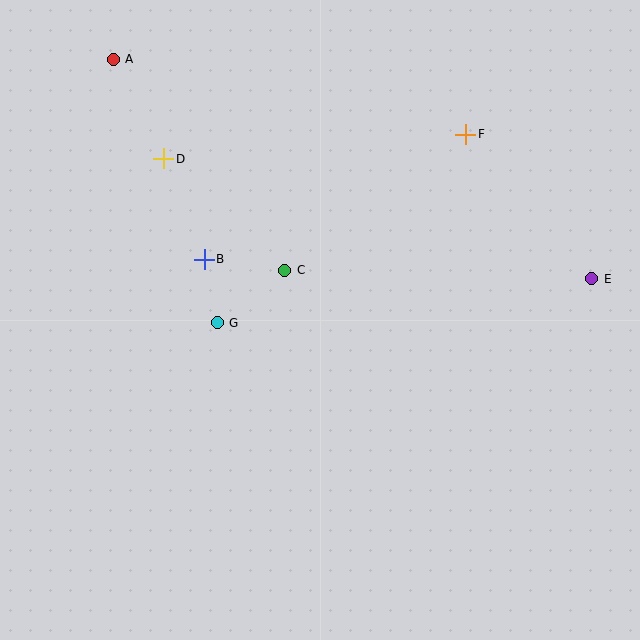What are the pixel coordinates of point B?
Point B is at (204, 259).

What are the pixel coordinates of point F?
Point F is at (466, 134).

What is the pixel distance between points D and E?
The distance between D and E is 445 pixels.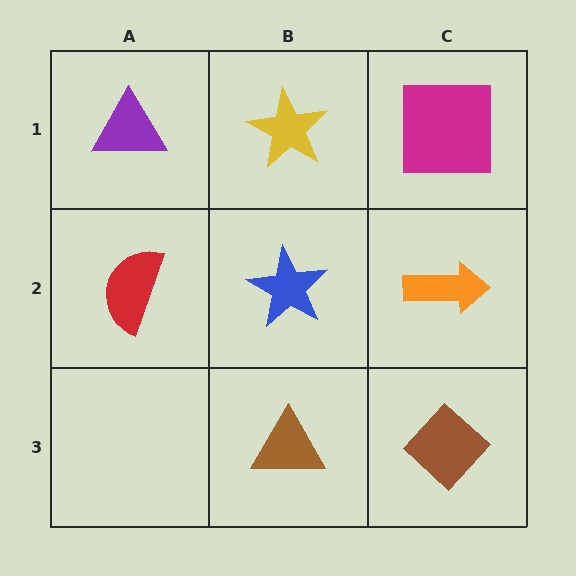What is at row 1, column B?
A yellow star.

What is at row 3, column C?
A brown diamond.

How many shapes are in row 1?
3 shapes.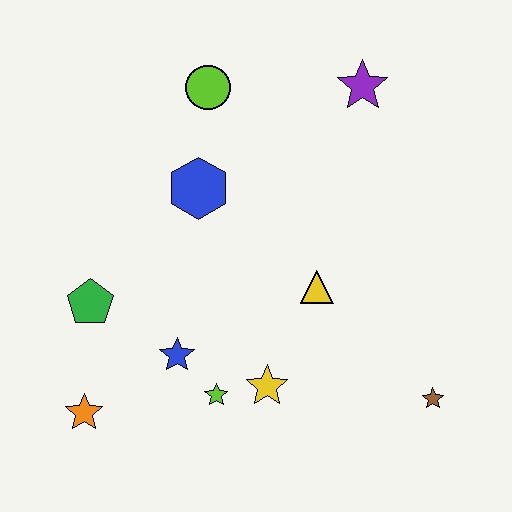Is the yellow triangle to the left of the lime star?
No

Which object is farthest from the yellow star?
The purple star is farthest from the yellow star.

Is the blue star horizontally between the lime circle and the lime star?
No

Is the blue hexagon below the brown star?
No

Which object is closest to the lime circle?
The blue hexagon is closest to the lime circle.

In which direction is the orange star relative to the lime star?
The orange star is to the left of the lime star.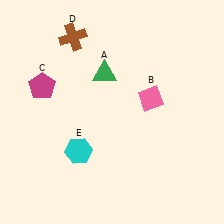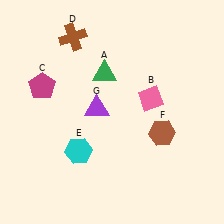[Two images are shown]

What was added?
A brown hexagon (F), a purple triangle (G) were added in Image 2.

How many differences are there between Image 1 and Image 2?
There are 2 differences between the two images.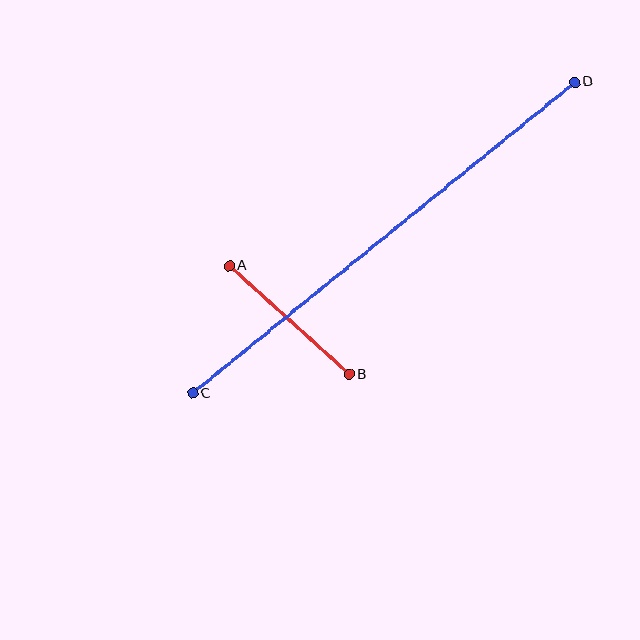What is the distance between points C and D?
The distance is approximately 493 pixels.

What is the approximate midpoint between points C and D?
The midpoint is at approximately (384, 238) pixels.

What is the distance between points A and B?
The distance is approximately 161 pixels.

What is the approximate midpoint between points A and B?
The midpoint is at approximately (289, 320) pixels.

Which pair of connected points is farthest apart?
Points C and D are farthest apart.